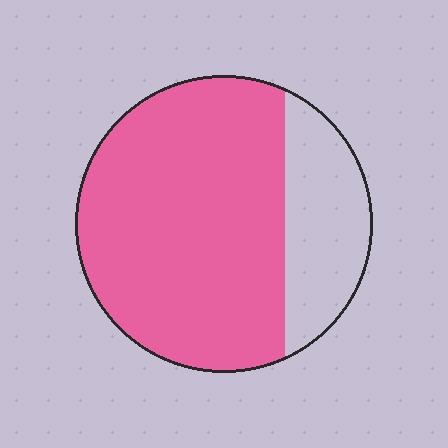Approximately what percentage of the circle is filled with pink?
Approximately 75%.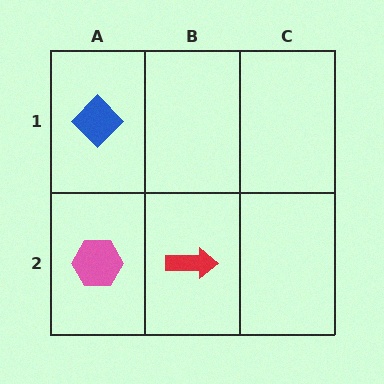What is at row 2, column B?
A red arrow.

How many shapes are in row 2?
2 shapes.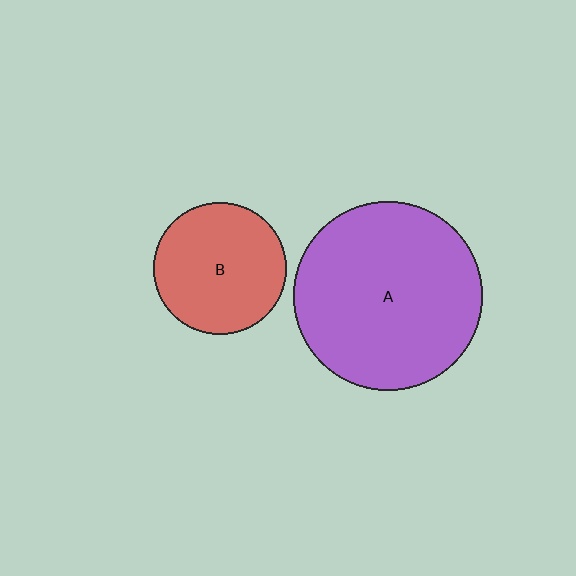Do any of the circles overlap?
No, none of the circles overlap.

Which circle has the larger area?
Circle A (purple).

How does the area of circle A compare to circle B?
Approximately 2.0 times.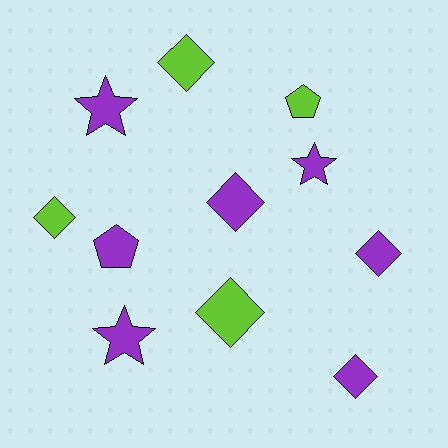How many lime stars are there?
There are no lime stars.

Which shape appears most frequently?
Diamond, with 6 objects.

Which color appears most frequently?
Purple, with 7 objects.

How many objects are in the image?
There are 11 objects.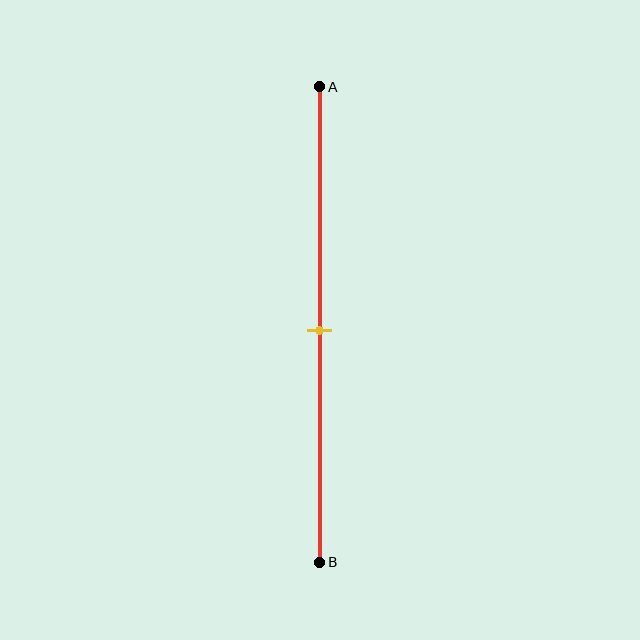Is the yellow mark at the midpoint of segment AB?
Yes, the mark is approximately at the midpoint.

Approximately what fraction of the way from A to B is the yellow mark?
The yellow mark is approximately 50% of the way from A to B.